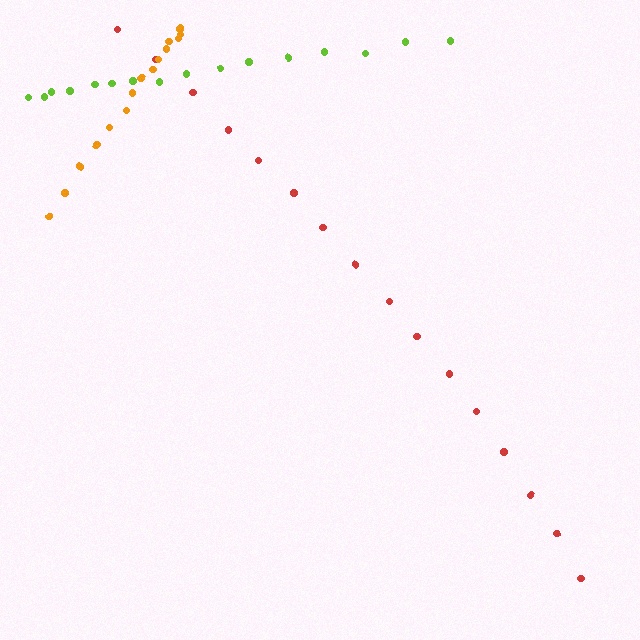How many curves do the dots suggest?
There are 3 distinct paths.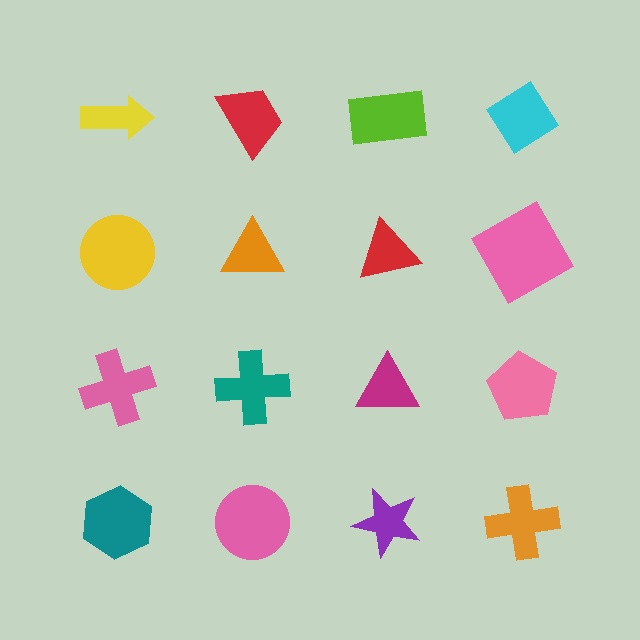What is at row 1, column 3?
A lime rectangle.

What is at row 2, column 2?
An orange triangle.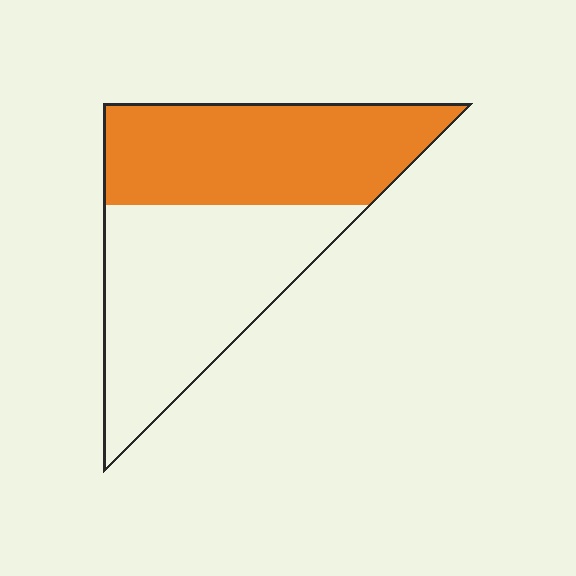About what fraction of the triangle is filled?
About one half (1/2).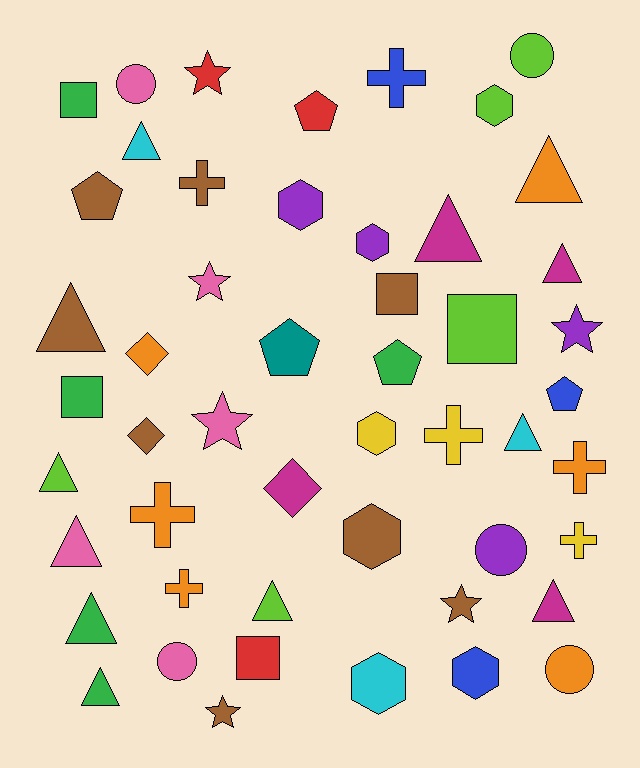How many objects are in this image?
There are 50 objects.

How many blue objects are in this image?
There are 3 blue objects.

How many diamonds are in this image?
There are 3 diamonds.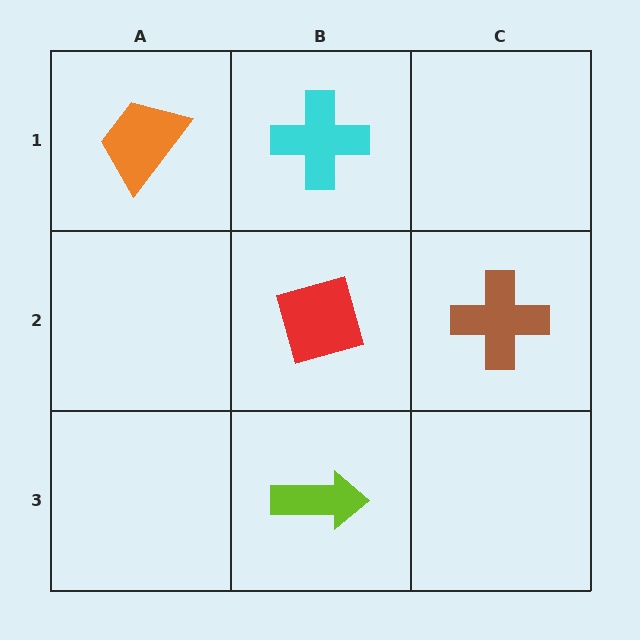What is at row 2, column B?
A red diamond.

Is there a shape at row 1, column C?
No, that cell is empty.